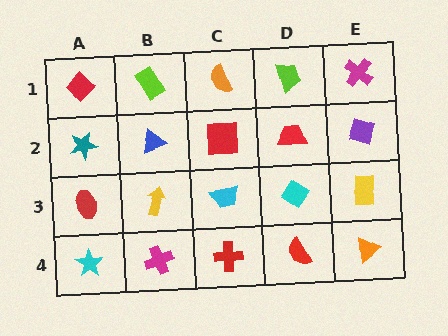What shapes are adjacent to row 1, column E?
A purple diamond (row 2, column E), a lime trapezoid (row 1, column D).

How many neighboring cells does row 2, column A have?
3.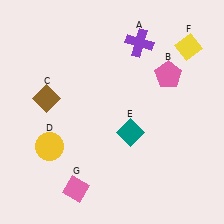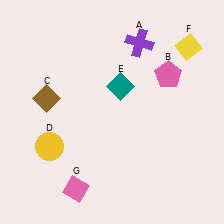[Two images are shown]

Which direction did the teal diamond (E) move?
The teal diamond (E) moved up.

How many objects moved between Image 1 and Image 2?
1 object moved between the two images.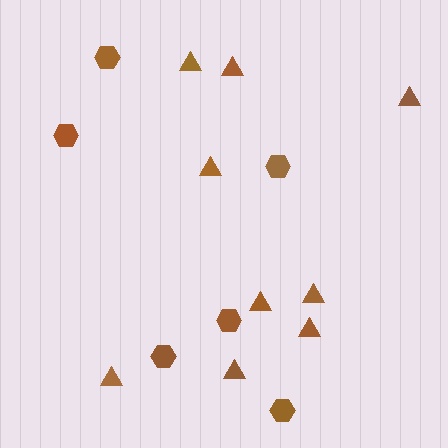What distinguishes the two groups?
There are 2 groups: one group of hexagons (6) and one group of triangles (9).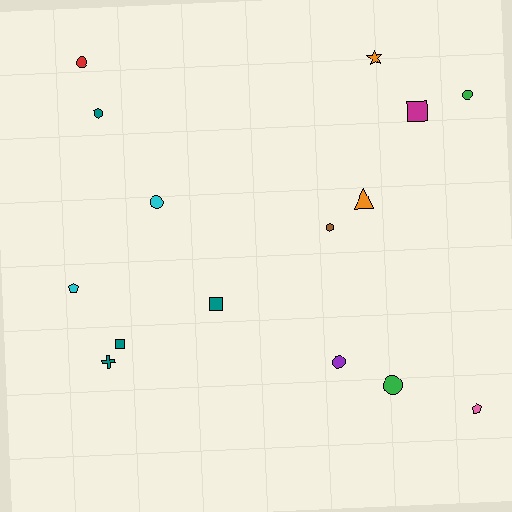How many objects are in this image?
There are 15 objects.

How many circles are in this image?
There are 5 circles.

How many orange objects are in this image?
There are 2 orange objects.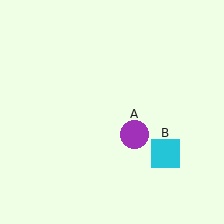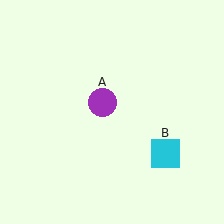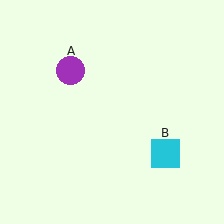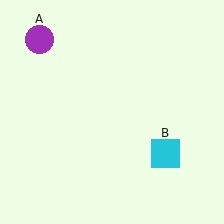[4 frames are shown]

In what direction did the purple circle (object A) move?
The purple circle (object A) moved up and to the left.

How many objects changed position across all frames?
1 object changed position: purple circle (object A).